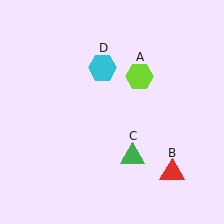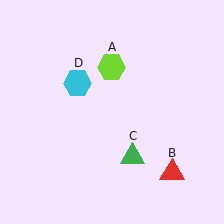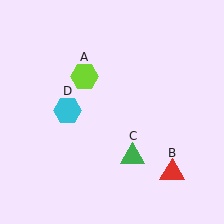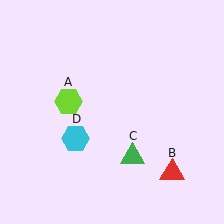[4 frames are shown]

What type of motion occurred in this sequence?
The lime hexagon (object A), cyan hexagon (object D) rotated counterclockwise around the center of the scene.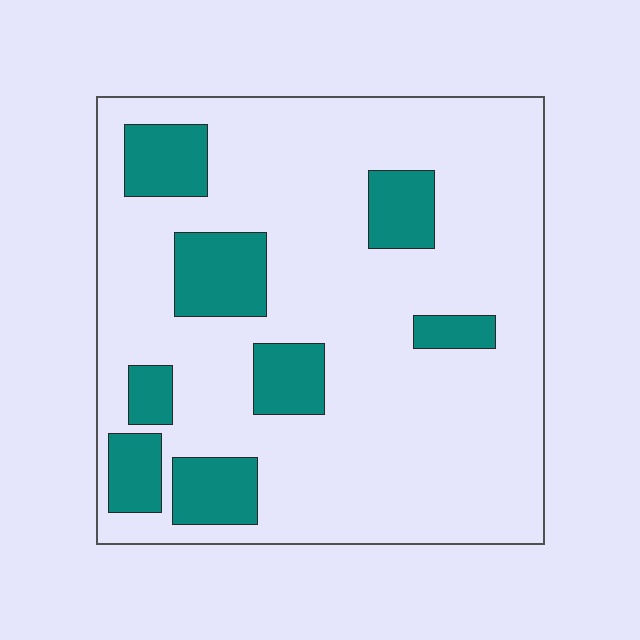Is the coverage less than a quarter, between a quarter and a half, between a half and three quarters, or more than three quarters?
Less than a quarter.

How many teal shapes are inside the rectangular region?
8.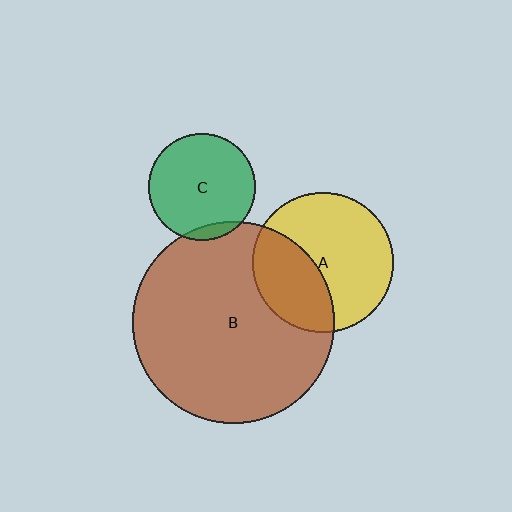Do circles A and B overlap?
Yes.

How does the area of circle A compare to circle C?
Approximately 1.7 times.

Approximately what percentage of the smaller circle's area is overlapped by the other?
Approximately 35%.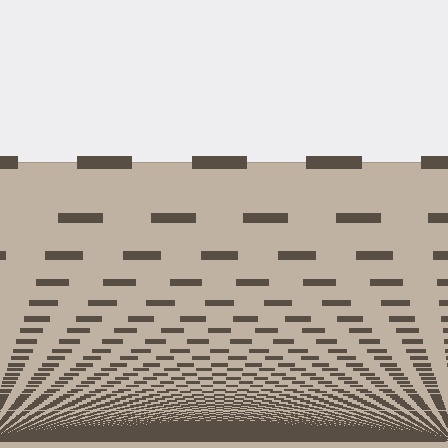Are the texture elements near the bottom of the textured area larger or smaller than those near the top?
Smaller. The gradient is inverted — elements near the bottom are smaller and denser.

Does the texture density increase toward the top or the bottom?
Density increases toward the bottom.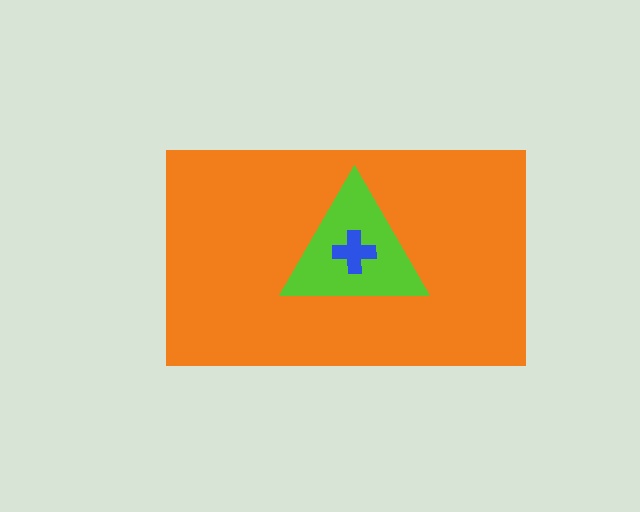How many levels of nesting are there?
3.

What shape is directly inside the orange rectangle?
The lime triangle.